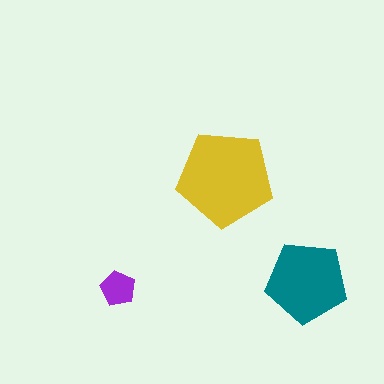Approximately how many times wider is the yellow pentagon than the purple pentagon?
About 3 times wider.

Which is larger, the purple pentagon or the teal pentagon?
The teal one.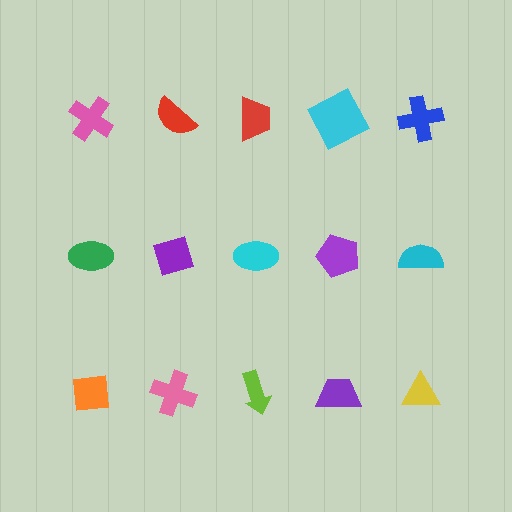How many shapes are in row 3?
5 shapes.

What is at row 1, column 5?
A blue cross.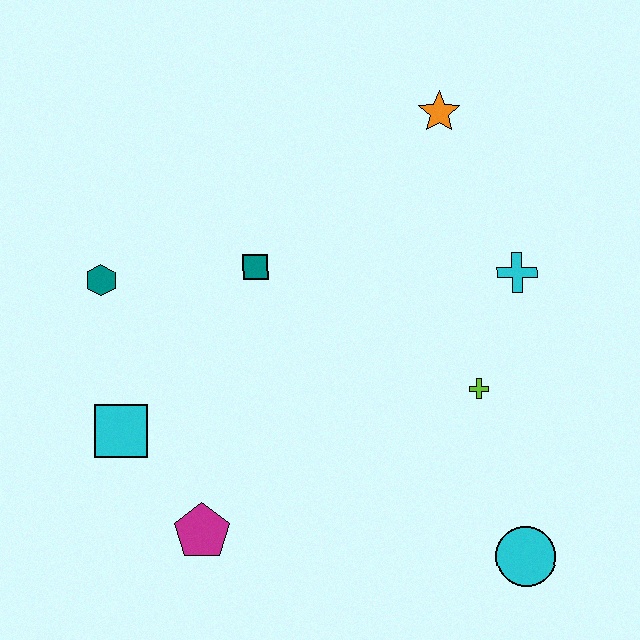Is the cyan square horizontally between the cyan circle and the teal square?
No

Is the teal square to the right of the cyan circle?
No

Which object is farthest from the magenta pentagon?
The orange star is farthest from the magenta pentagon.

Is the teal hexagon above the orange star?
No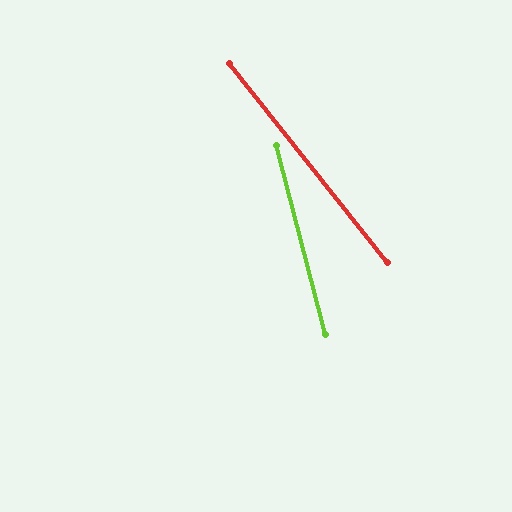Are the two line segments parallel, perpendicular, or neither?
Neither parallel nor perpendicular — they differ by about 24°.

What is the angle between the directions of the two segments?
Approximately 24 degrees.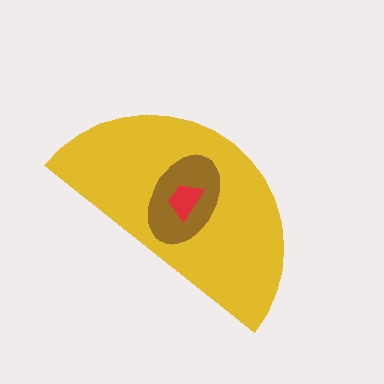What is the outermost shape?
The yellow semicircle.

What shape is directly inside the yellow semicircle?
The brown ellipse.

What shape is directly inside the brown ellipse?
The red trapezoid.